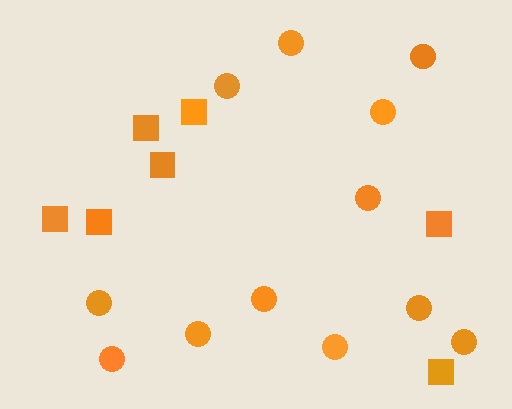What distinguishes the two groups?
There are 2 groups: one group of squares (7) and one group of circles (12).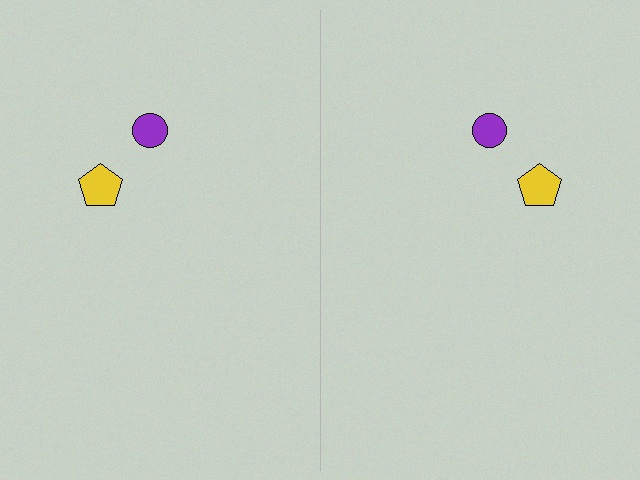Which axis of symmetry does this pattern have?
The pattern has a vertical axis of symmetry running through the center of the image.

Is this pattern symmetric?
Yes, this pattern has bilateral (reflection) symmetry.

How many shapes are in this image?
There are 4 shapes in this image.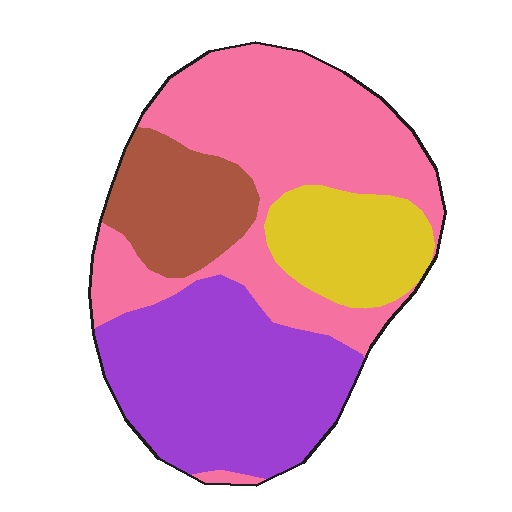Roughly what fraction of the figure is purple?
Purple covers 32% of the figure.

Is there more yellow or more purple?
Purple.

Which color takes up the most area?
Pink, at roughly 40%.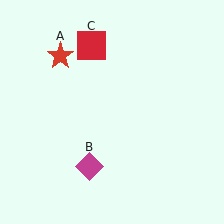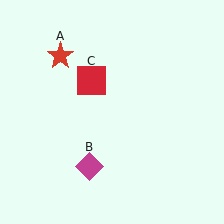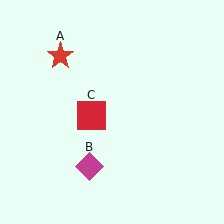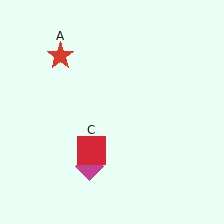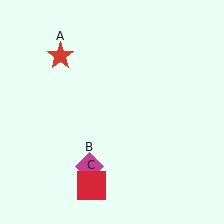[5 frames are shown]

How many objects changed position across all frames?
1 object changed position: red square (object C).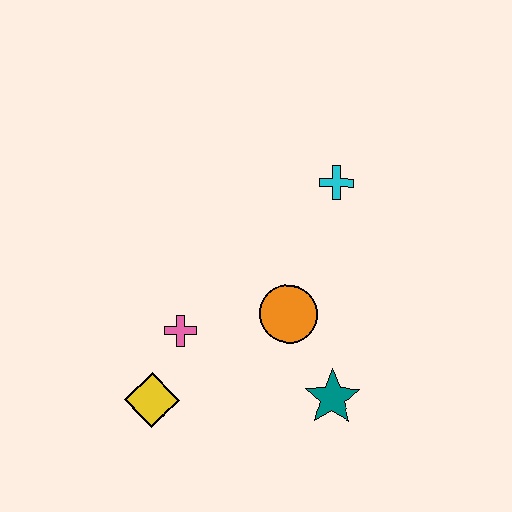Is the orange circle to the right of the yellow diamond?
Yes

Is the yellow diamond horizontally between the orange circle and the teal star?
No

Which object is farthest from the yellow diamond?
The cyan cross is farthest from the yellow diamond.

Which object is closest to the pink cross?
The yellow diamond is closest to the pink cross.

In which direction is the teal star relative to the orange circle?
The teal star is below the orange circle.